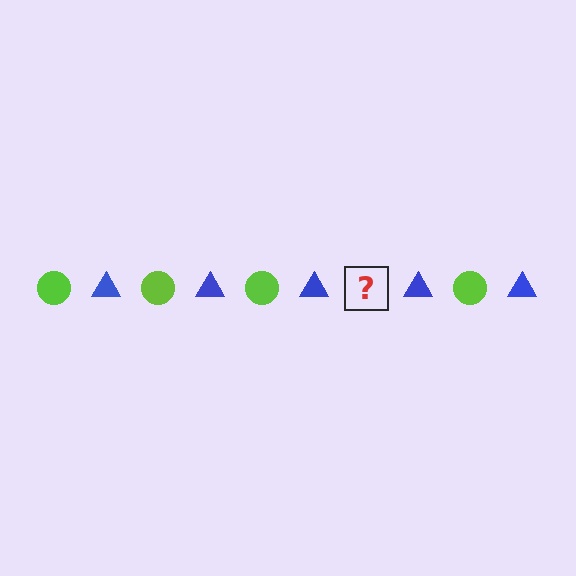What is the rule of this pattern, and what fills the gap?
The rule is that the pattern alternates between lime circle and blue triangle. The gap should be filled with a lime circle.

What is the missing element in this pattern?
The missing element is a lime circle.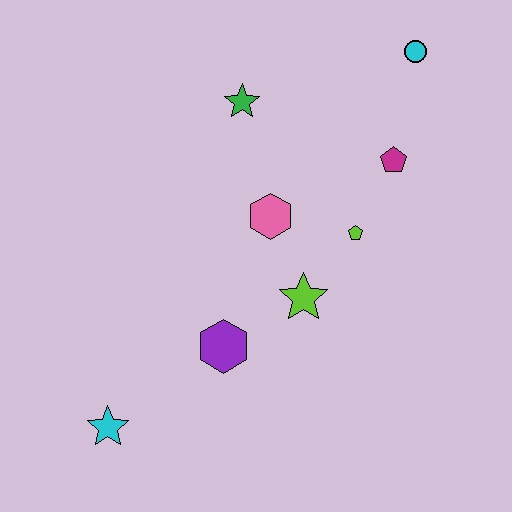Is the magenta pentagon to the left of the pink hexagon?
No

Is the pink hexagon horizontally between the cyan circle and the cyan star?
Yes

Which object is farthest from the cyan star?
The cyan circle is farthest from the cyan star.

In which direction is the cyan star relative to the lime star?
The cyan star is to the left of the lime star.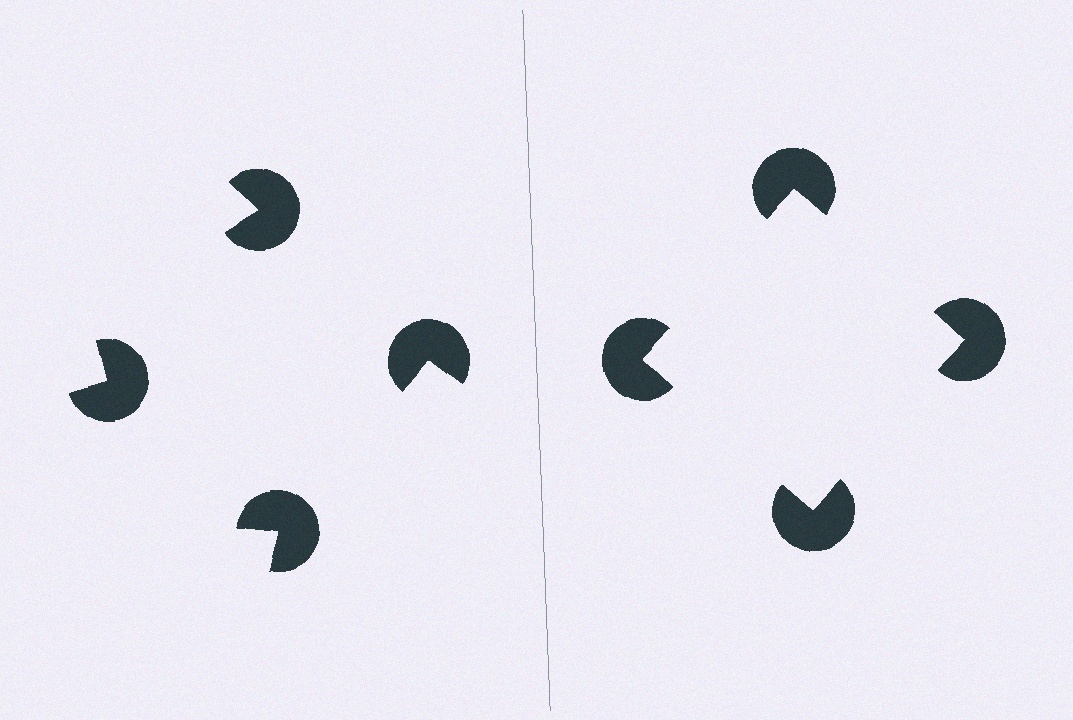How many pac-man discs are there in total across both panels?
8 — 4 on each side.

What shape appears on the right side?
An illusory square.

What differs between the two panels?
The pac-man discs are positioned identically on both sides; only the wedge orientations differ. On the right they align to a square; on the left they are misaligned.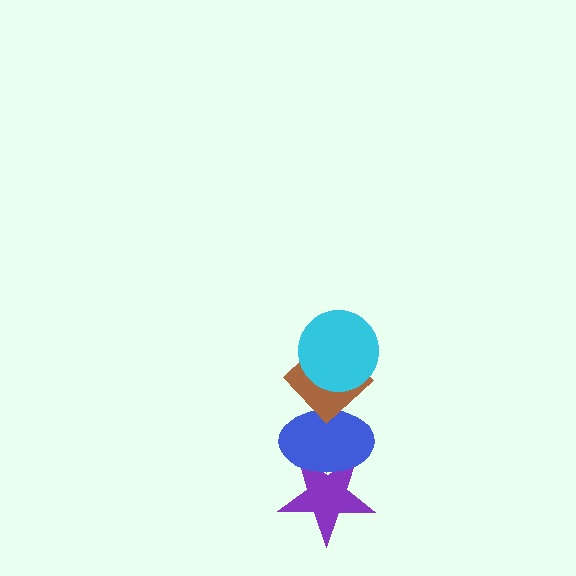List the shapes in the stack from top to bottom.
From top to bottom: the cyan circle, the brown diamond, the blue ellipse, the purple star.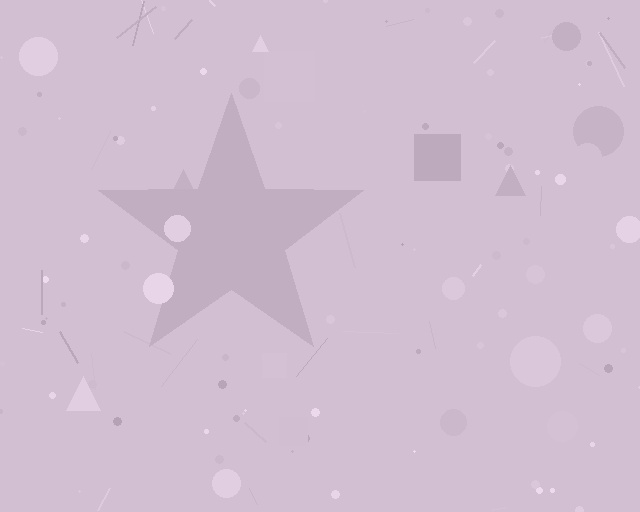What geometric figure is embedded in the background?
A star is embedded in the background.